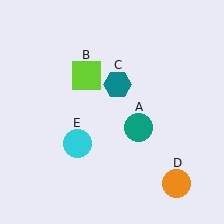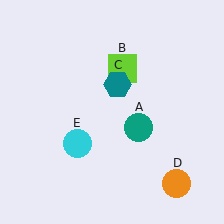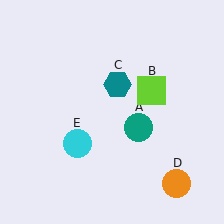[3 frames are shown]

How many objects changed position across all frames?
1 object changed position: lime square (object B).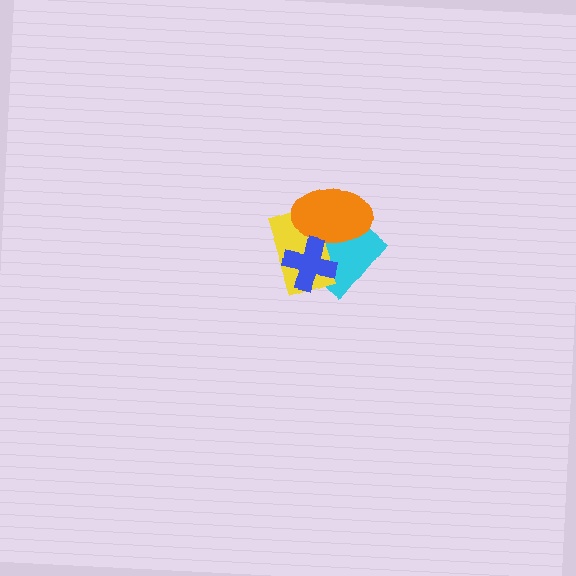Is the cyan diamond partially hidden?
Yes, it is partially covered by another shape.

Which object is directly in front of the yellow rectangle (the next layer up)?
The orange ellipse is directly in front of the yellow rectangle.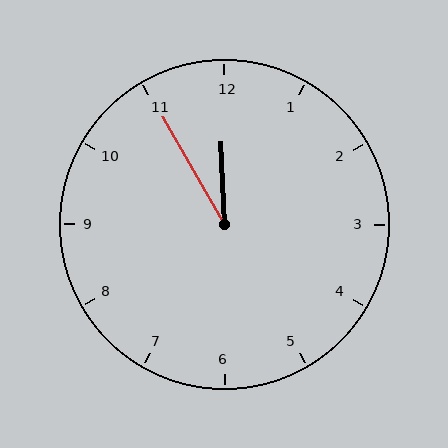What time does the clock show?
11:55.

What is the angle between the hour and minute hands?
Approximately 28 degrees.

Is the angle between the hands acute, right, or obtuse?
It is acute.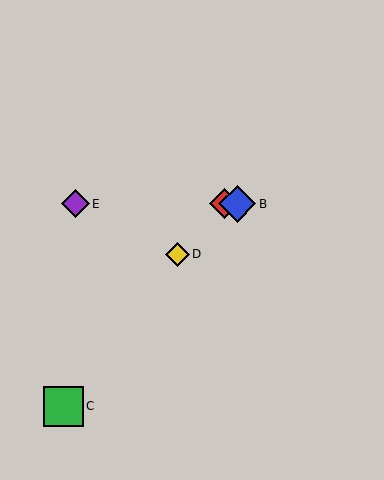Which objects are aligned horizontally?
Objects A, B, E are aligned horizontally.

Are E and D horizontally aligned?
No, E is at y≈204 and D is at y≈254.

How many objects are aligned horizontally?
3 objects (A, B, E) are aligned horizontally.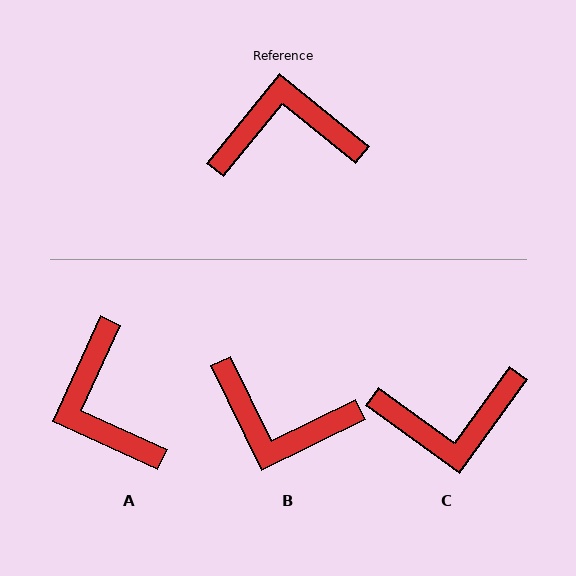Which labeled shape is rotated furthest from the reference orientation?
C, about 177 degrees away.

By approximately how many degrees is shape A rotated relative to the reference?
Approximately 105 degrees counter-clockwise.